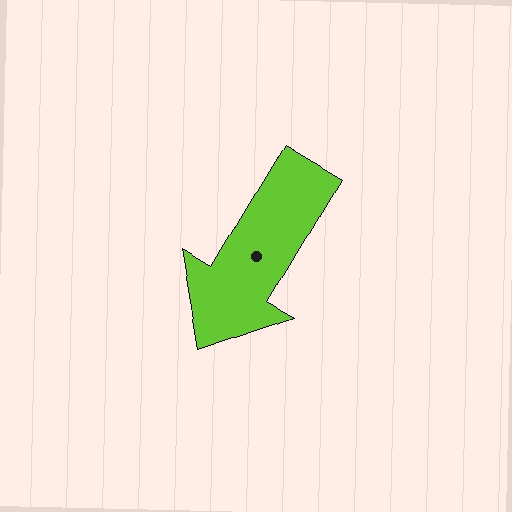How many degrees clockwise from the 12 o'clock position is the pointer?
Approximately 211 degrees.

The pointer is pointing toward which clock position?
Roughly 7 o'clock.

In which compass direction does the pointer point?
Southwest.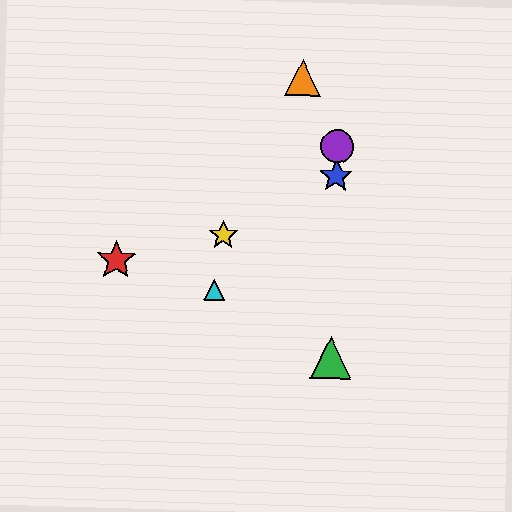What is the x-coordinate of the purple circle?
The purple circle is at x≈337.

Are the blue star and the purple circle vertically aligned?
Yes, both are at x≈336.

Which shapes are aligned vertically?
The blue star, the green triangle, the purple circle are aligned vertically.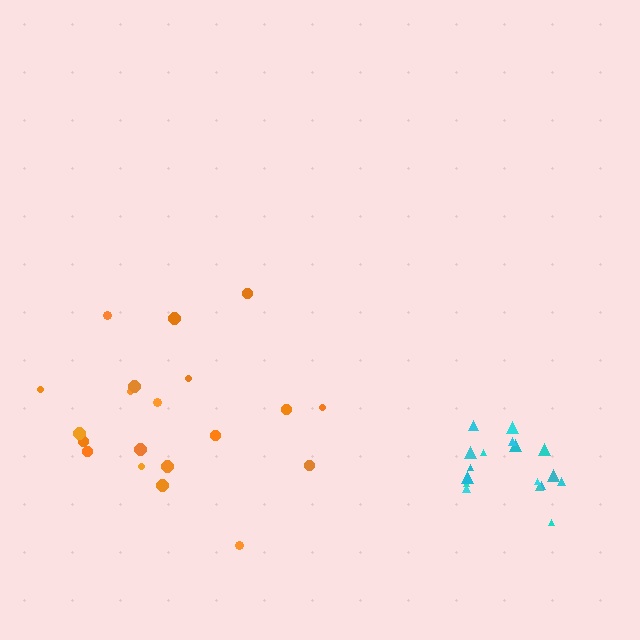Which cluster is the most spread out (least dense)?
Orange.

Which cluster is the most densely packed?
Cyan.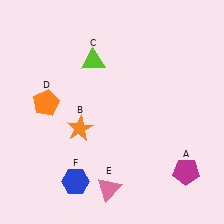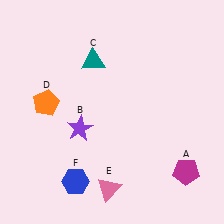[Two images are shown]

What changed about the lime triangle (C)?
In Image 1, C is lime. In Image 2, it changed to teal.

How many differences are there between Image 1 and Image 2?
There are 2 differences between the two images.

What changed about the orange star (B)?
In Image 1, B is orange. In Image 2, it changed to purple.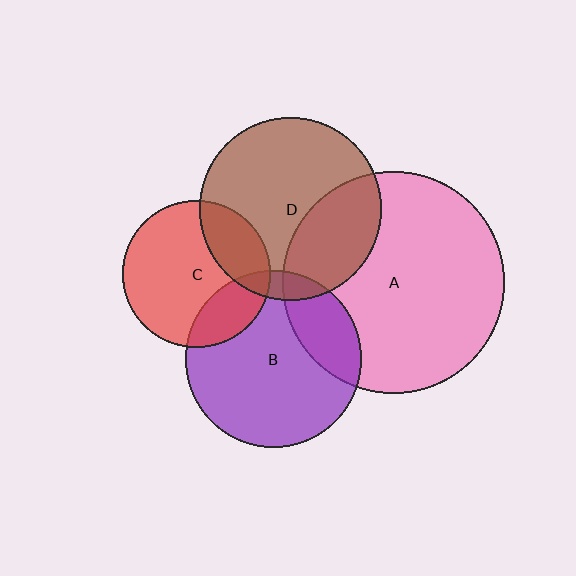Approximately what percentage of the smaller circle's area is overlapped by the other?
Approximately 20%.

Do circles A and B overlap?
Yes.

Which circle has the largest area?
Circle A (pink).